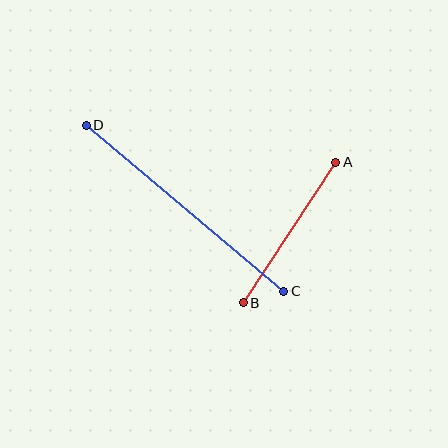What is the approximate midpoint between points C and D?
The midpoint is at approximately (185, 208) pixels.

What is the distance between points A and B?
The distance is approximately 168 pixels.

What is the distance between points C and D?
The distance is approximately 258 pixels.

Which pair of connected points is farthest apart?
Points C and D are farthest apart.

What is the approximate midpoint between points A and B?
The midpoint is at approximately (289, 233) pixels.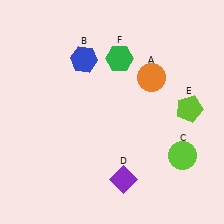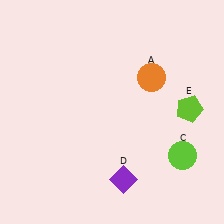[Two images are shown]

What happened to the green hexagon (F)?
The green hexagon (F) was removed in Image 2. It was in the top-right area of Image 1.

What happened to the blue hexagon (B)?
The blue hexagon (B) was removed in Image 2. It was in the top-left area of Image 1.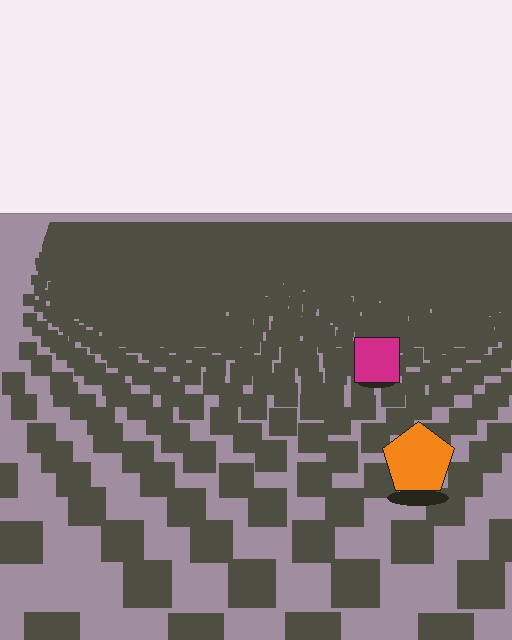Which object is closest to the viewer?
The orange pentagon is closest. The texture marks near it are larger and more spread out.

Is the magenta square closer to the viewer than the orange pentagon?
No. The orange pentagon is closer — you can tell from the texture gradient: the ground texture is coarser near it.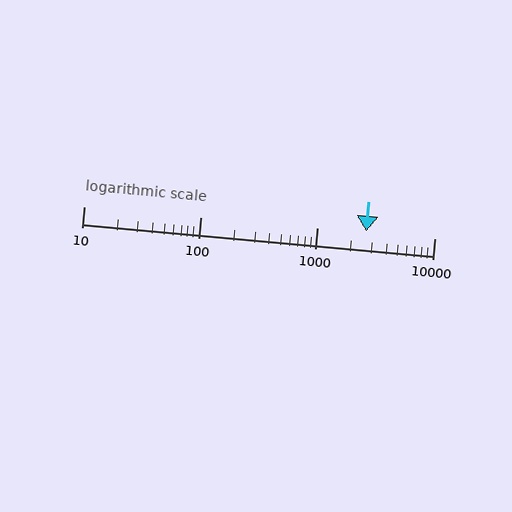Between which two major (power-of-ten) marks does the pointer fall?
The pointer is between 1000 and 10000.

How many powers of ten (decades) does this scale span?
The scale spans 3 decades, from 10 to 10000.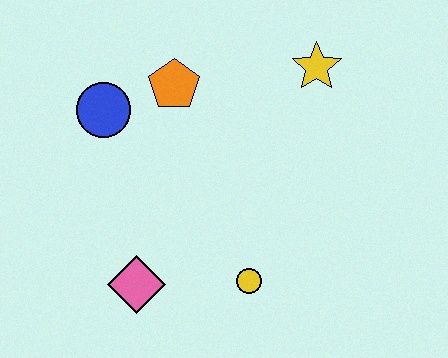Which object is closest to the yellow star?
The orange pentagon is closest to the yellow star.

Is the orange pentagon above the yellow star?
No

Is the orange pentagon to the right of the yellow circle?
No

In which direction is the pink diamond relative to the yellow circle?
The pink diamond is to the left of the yellow circle.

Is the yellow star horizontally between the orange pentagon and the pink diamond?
No